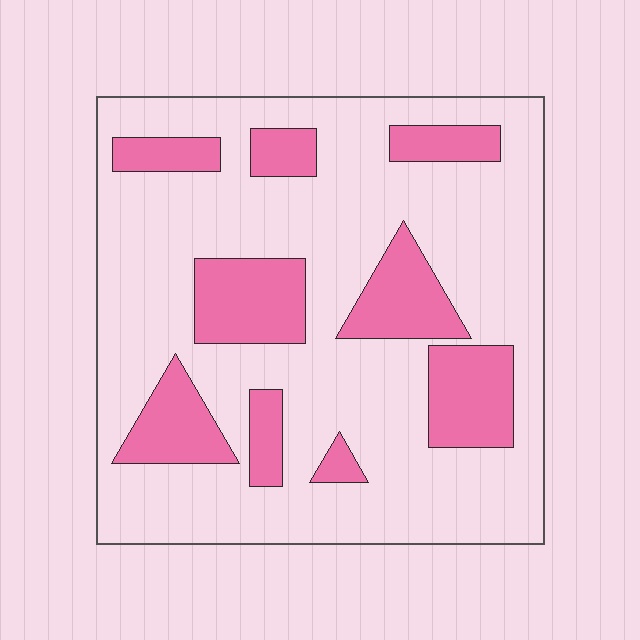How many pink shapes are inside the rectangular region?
9.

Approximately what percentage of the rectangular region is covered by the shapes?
Approximately 25%.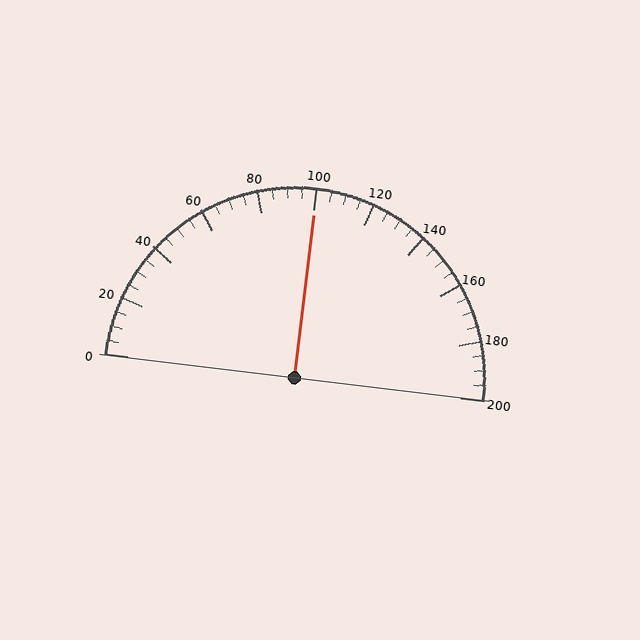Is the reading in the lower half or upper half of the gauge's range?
The reading is in the upper half of the range (0 to 200).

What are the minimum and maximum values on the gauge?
The gauge ranges from 0 to 200.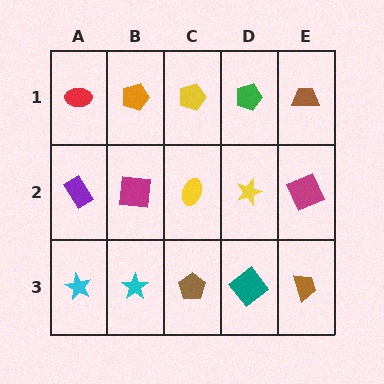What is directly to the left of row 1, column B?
A red ellipse.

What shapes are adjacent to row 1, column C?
A yellow ellipse (row 2, column C), an orange pentagon (row 1, column B), a green pentagon (row 1, column D).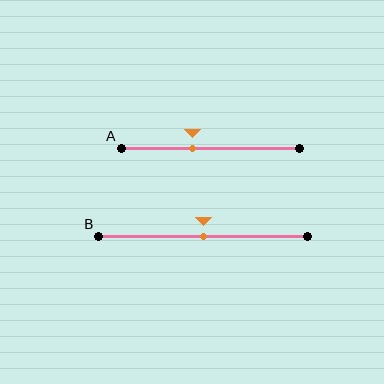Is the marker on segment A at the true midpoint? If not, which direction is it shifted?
No, the marker on segment A is shifted to the left by about 10% of the segment length.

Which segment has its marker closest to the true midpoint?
Segment B has its marker closest to the true midpoint.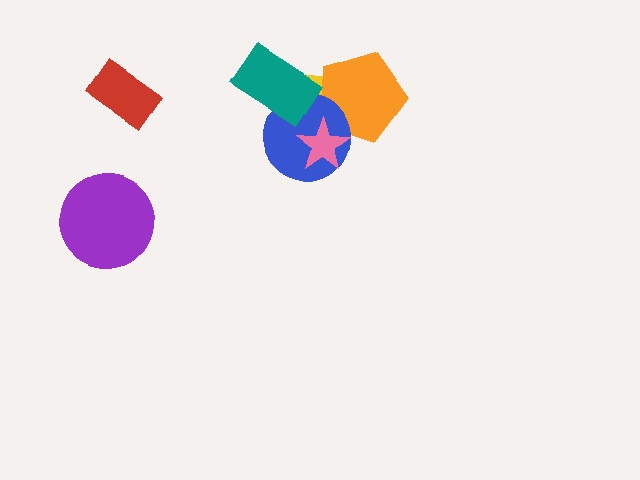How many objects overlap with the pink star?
3 objects overlap with the pink star.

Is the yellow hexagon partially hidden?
Yes, it is partially covered by another shape.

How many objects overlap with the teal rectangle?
2 objects overlap with the teal rectangle.